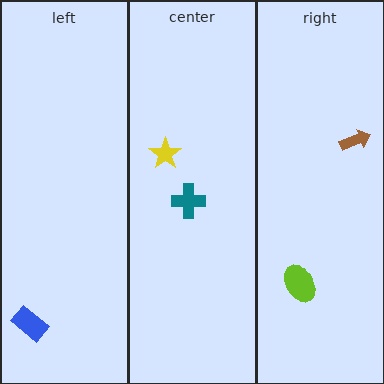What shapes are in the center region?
The yellow star, the teal cross.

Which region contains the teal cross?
The center region.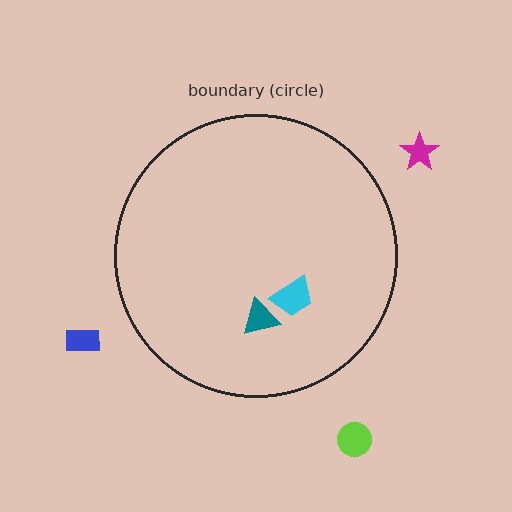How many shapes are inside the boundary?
2 inside, 3 outside.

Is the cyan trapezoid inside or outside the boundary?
Inside.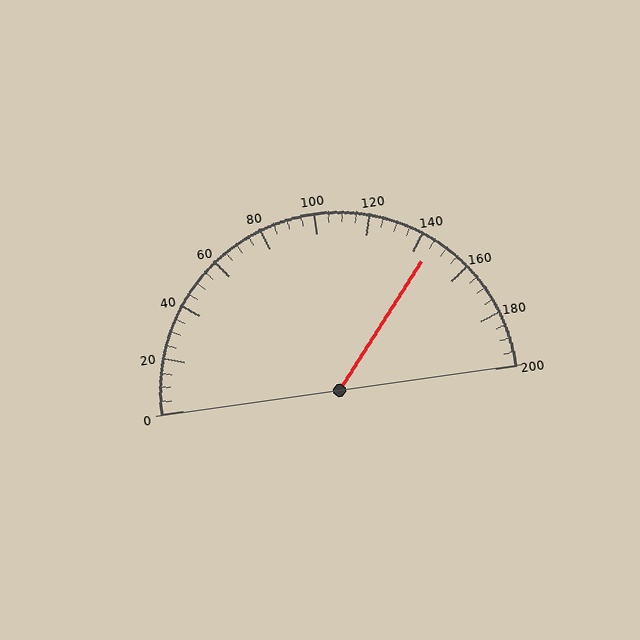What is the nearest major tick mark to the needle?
The nearest major tick mark is 140.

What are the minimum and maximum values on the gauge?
The gauge ranges from 0 to 200.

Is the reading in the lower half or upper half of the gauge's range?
The reading is in the upper half of the range (0 to 200).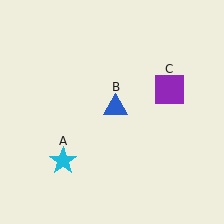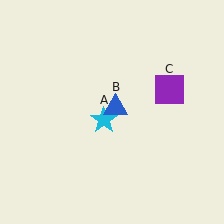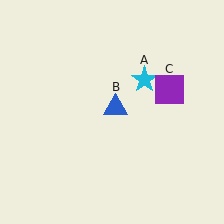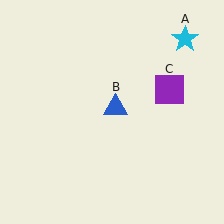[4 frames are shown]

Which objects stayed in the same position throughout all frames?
Blue triangle (object B) and purple square (object C) remained stationary.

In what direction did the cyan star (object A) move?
The cyan star (object A) moved up and to the right.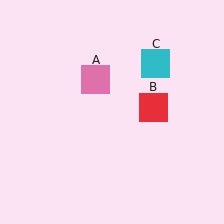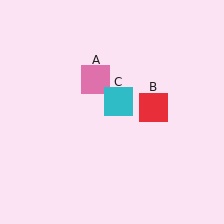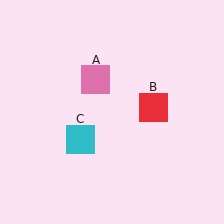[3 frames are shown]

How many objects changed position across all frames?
1 object changed position: cyan square (object C).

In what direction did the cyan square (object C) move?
The cyan square (object C) moved down and to the left.